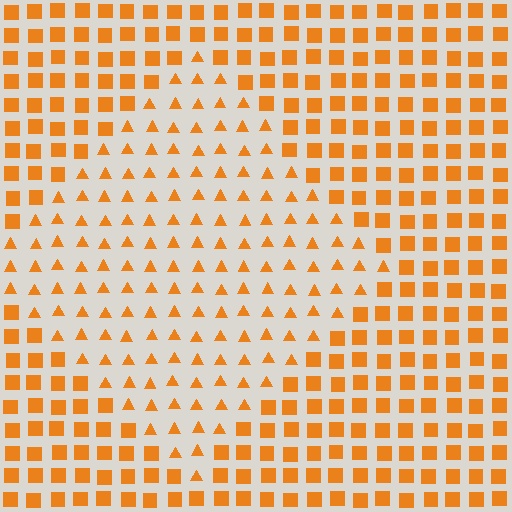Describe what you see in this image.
The image is filled with small orange elements arranged in a uniform grid. A diamond-shaped region contains triangles, while the surrounding area contains squares. The boundary is defined purely by the change in element shape.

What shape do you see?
I see a diamond.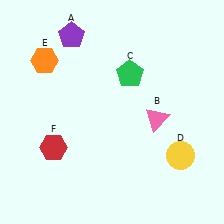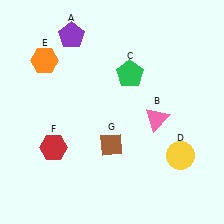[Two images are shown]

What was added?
A brown diamond (G) was added in Image 2.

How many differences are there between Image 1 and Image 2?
There is 1 difference between the two images.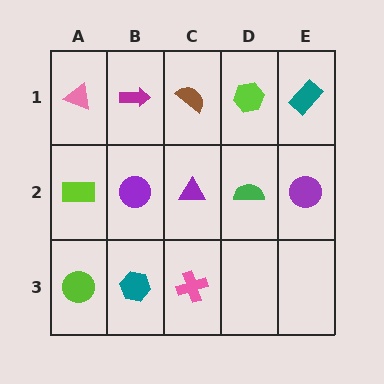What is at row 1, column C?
A brown semicircle.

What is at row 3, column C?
A pink cross.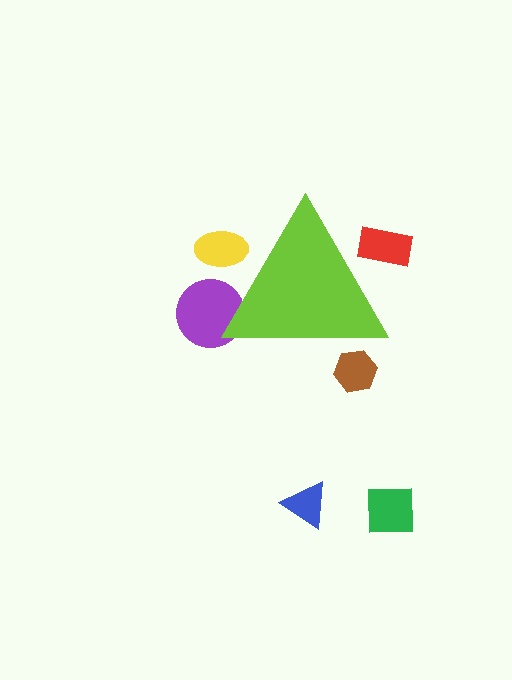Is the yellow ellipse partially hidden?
Yes, the yellow ellipse is partially hidden behind the lime triangle.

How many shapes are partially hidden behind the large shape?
4 shapes are partially hidden.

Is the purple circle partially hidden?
Yes, the purple circle is partially hidden behind the lime triangle.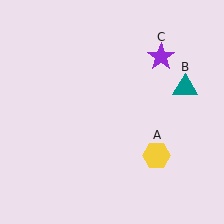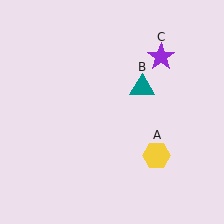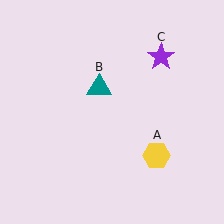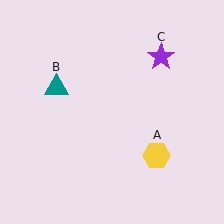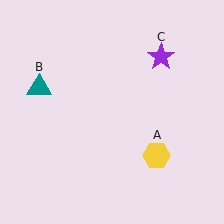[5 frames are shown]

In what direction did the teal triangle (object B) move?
The teal triangle (object B) moved left.